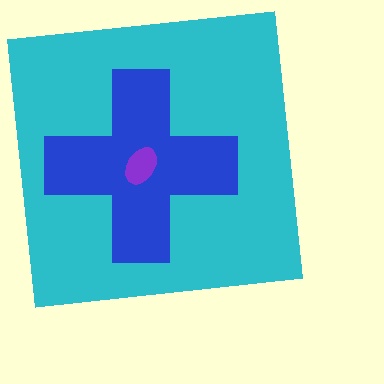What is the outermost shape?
The cyan square.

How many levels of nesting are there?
3.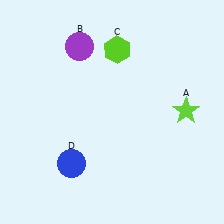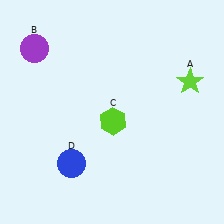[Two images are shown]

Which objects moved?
The objects that moved are: the lime star (A), the purple circle (B), the lime hexagon (C).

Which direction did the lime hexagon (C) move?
The lime hexagon (C) moved down.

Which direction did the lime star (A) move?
The lime star (A) moved up.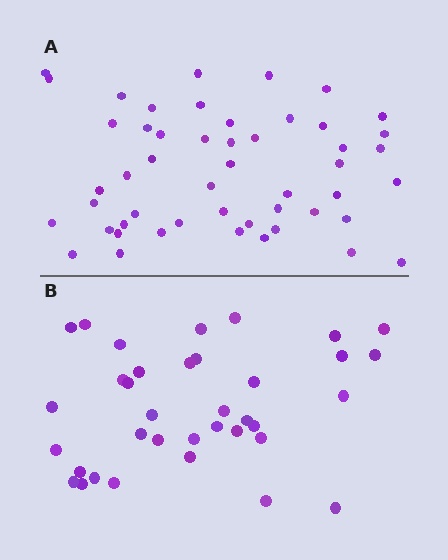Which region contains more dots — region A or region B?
Region A (the top region) has more dots.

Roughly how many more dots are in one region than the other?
Region A has approximately 15 more dots than region B.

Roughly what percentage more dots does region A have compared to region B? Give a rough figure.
About 40% more.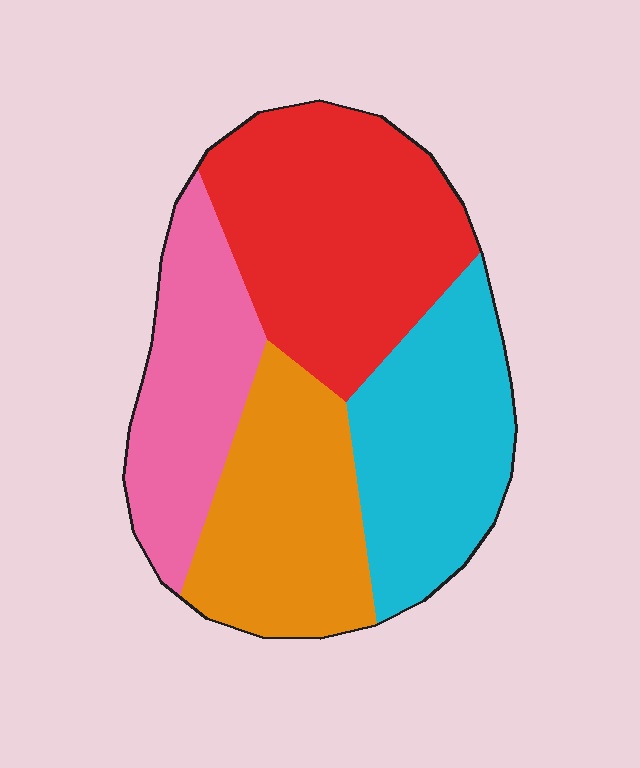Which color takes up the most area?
Red, at roughly 30%.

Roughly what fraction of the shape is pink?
Pink covers about 20% of the shape.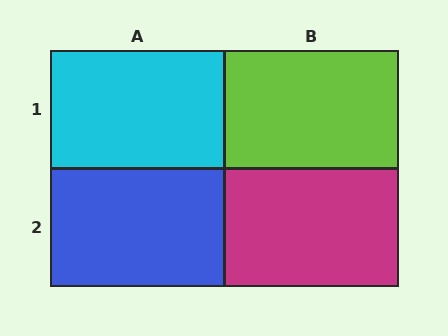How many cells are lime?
1 cell is lime.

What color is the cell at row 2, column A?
Blue.